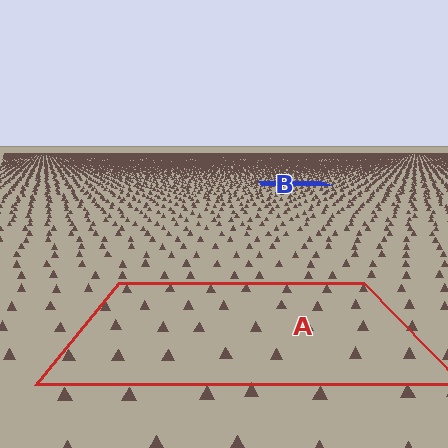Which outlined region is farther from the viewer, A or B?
Region B is farther from the viewer — the texture elements inside it appear smaller and more densely packed.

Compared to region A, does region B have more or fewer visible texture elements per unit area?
Region B has more texture elements per unit area — they are packed more densely because it is farther away.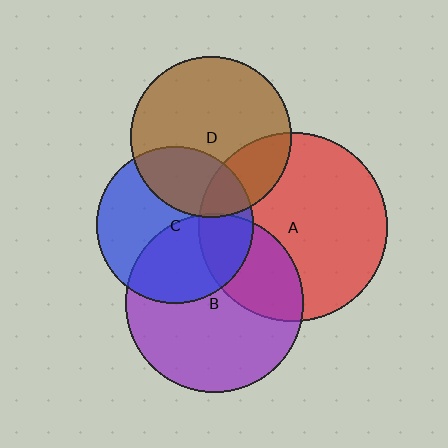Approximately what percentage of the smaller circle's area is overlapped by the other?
Approximately 5%.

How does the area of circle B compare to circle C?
Approximately 1.3 times.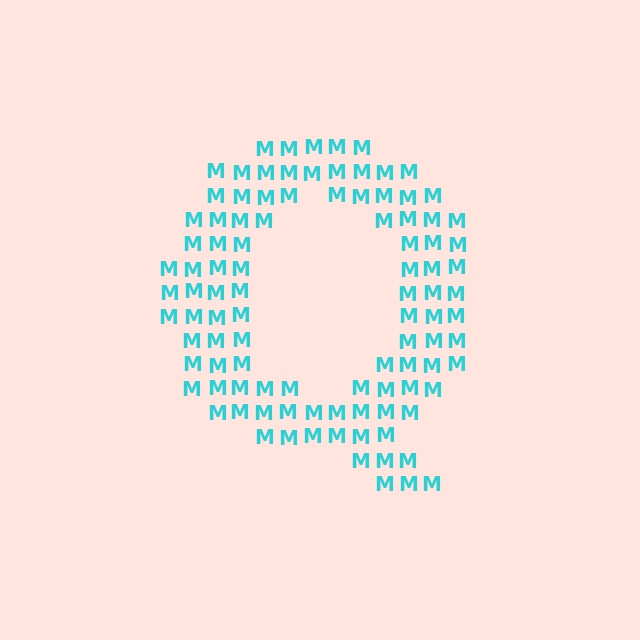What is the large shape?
The large shape is the letter Q.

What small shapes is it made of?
It is made of small letter M's.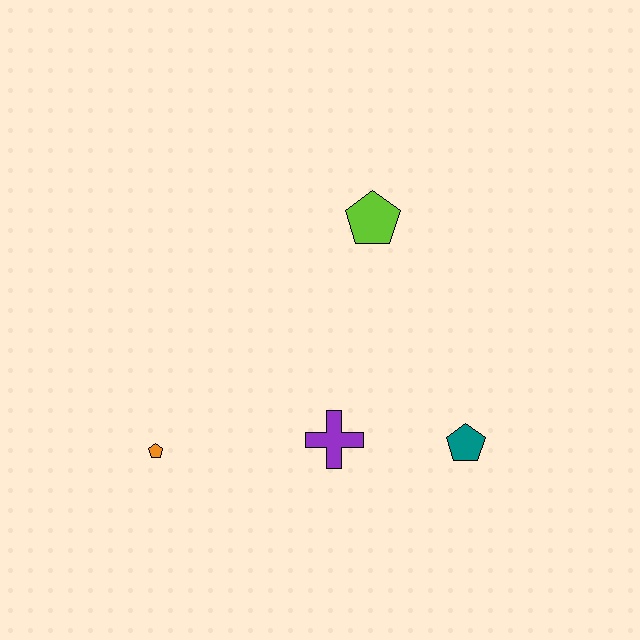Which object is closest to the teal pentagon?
The purple cross is closest to the teal pentagon.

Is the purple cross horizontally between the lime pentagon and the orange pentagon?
Yes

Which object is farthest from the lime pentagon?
The orange pentagon is farthest from the lime pentagon.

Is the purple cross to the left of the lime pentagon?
Yes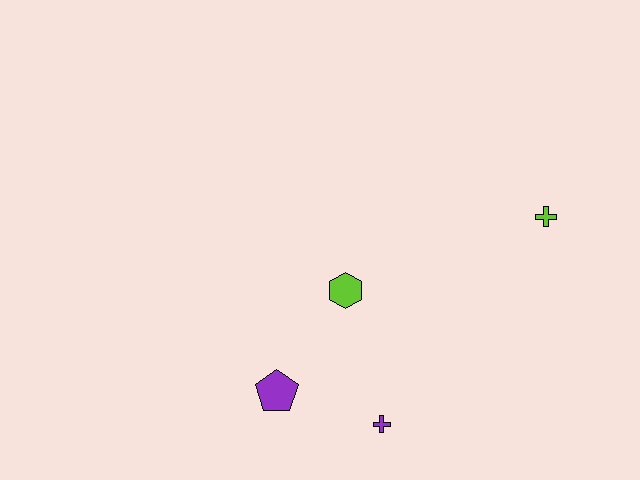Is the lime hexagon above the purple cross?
Yes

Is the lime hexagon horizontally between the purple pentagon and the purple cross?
Yes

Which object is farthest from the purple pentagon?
The lime cross is farthest from the purple pentagon.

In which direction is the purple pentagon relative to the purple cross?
The purple pentagon is to the left of the purple cross.